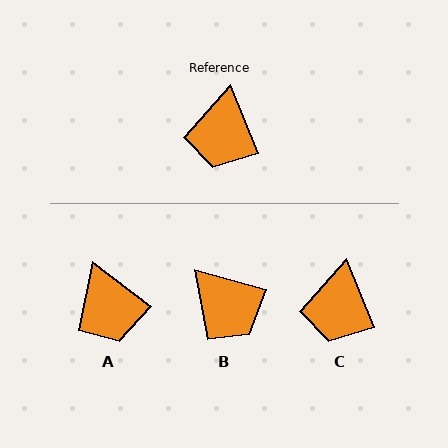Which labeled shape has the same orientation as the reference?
C.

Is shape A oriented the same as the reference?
No, it is off by about 31 degrees.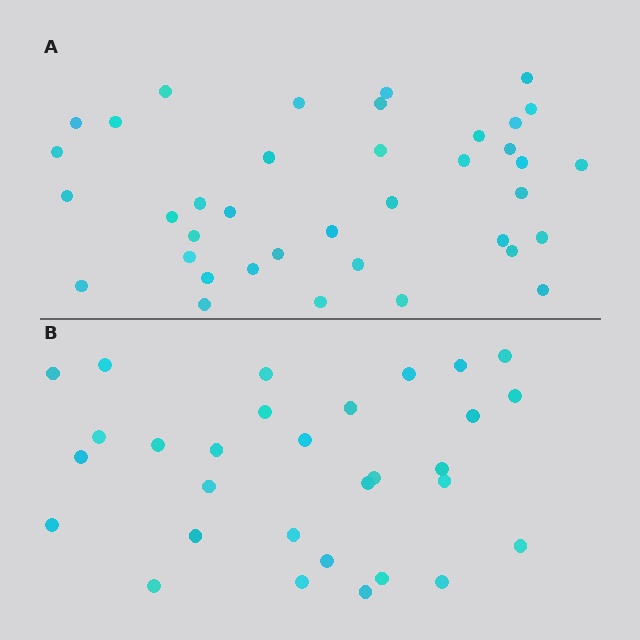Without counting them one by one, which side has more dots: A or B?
Region A (the top region) has more dots.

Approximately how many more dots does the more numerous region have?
Region A has roughly 8 or so more dots than region B.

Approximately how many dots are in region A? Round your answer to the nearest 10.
About 40 dots. (The exact count is 38, which rounds to 40.)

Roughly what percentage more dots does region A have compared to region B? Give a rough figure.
About 25% more.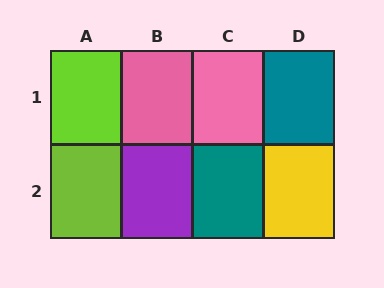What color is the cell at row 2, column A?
Lime.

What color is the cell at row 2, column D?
Yellow.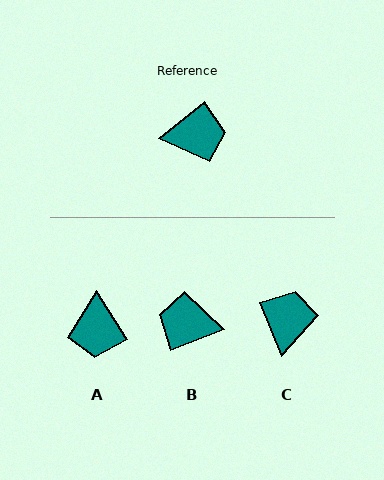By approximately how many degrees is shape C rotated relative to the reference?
Approximately 73 degrees counter-clockwise.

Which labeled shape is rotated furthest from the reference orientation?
B, about 162 degrees away.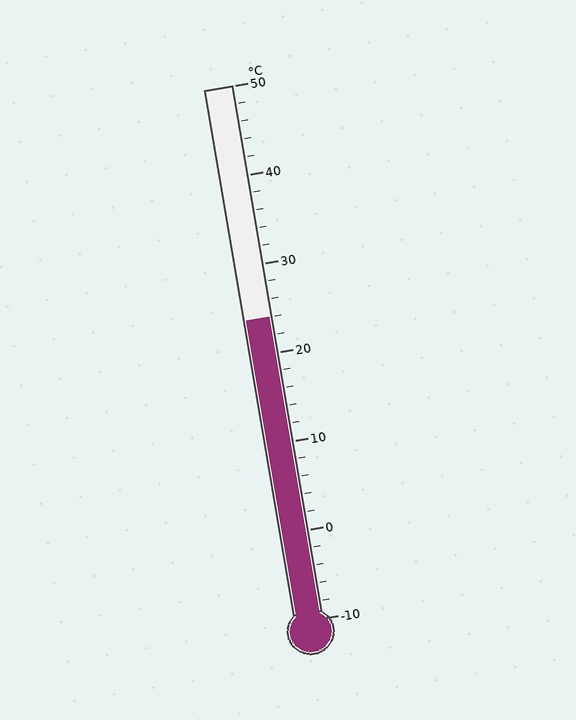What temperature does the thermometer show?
The thermometer shows approximately 24°C.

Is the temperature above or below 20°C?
The temperature is above 20°C.